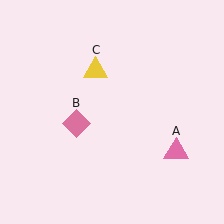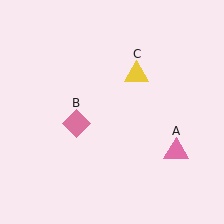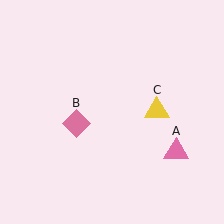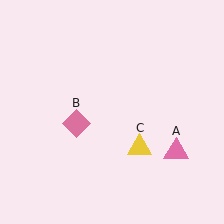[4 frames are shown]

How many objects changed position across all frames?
1 object changed position: yellow triangle (object C).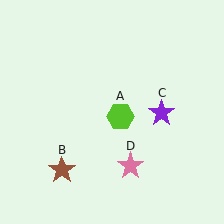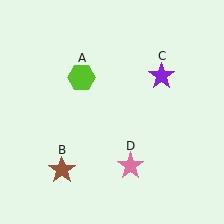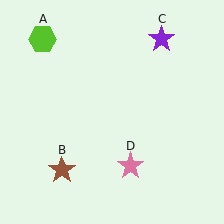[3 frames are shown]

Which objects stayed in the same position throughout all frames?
Brown star (object B) and pink star (object D) remained stationary.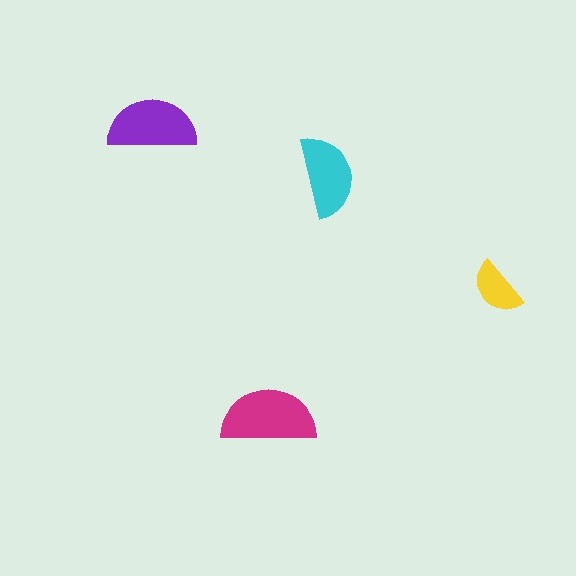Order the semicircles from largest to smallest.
the magenta one, the purple one, the cyan one, the yellow one.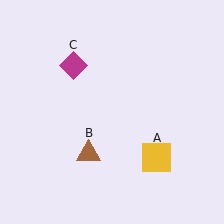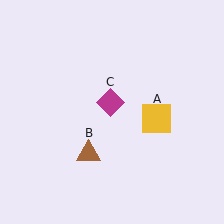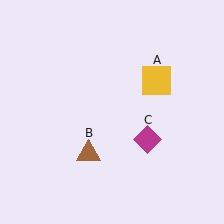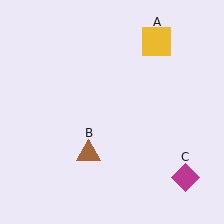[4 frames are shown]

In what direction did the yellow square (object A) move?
The yellow square (object A) moved up.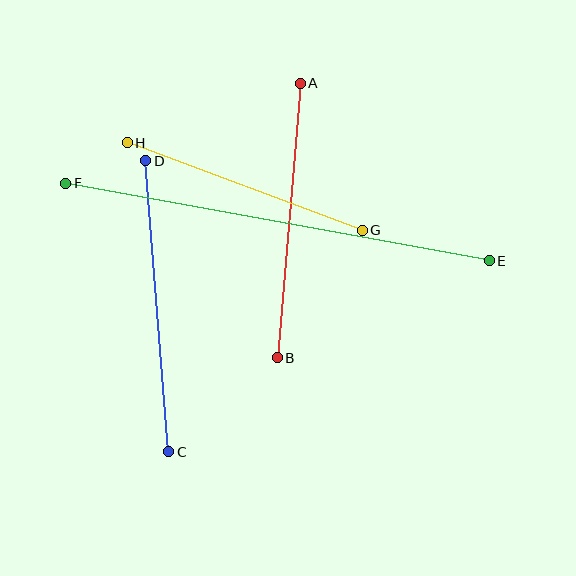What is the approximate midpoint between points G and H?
The midpoint is at approximately (245, 186) pixels.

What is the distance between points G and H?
The distance is approximately 251 pixels.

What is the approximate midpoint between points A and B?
The midpoint is at approximately (289, 221) pixels.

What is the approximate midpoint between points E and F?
The midpoint is at approximately (277, 222) pixels.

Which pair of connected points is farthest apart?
Points E and F are farthest apart.